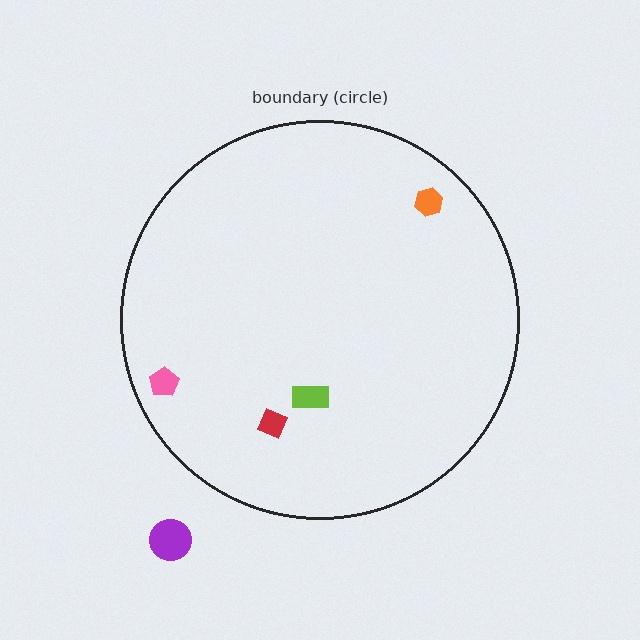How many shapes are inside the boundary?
4 inside, 1 outside.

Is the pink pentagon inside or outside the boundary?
Inside.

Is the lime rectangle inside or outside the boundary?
Inside.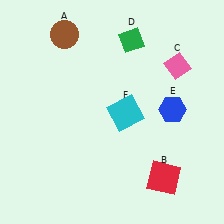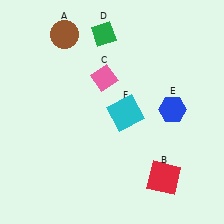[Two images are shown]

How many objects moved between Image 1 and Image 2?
2 objects moved between the two images.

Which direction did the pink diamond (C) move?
The pink diamond (C) moved left.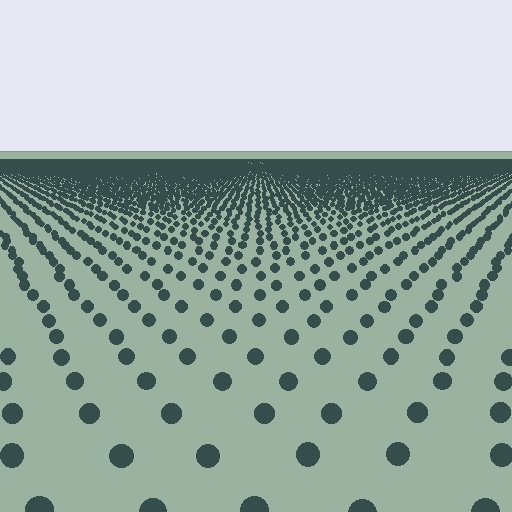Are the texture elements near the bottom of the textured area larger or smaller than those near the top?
Larger. Near the bottom, elements are closer to the viewer and appear at a bigger on-screen size.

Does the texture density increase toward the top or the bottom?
Density increases toward the top.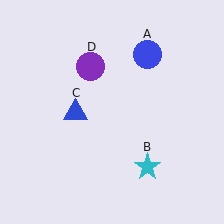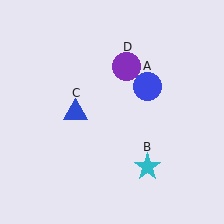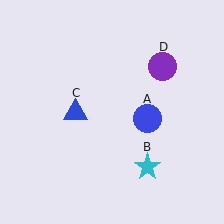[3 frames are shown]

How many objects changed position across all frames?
2 objects changed position: blue circle (object A), purple circle (object D).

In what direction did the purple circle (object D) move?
The purple circle (object D) moved right.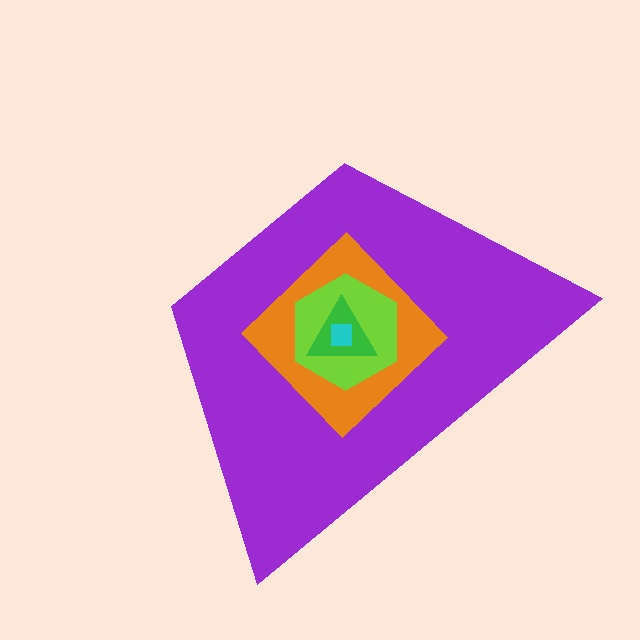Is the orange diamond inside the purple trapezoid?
Yes.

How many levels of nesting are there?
5.